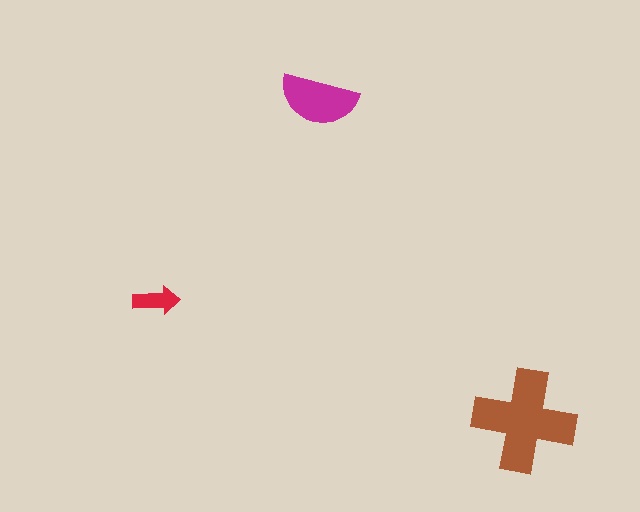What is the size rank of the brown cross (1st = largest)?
1st.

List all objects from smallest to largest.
The red arrow, the magenta semicircle, the brown cross.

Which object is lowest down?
The brown cross is bottommost.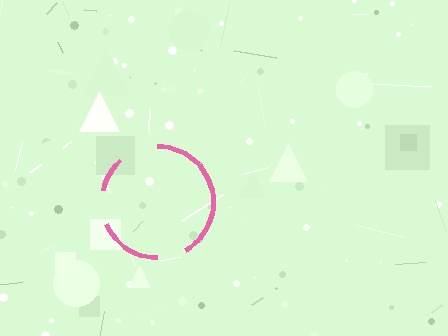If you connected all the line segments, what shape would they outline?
They would outline a circle.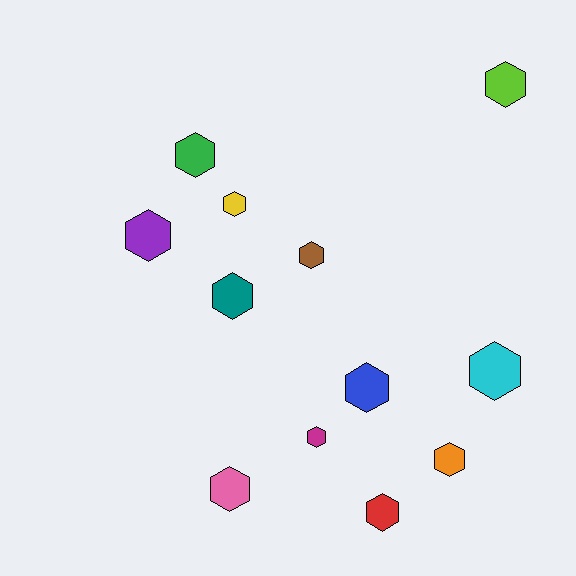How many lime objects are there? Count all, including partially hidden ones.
There is 1 lime object.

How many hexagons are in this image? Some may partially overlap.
There are 12 hexagons.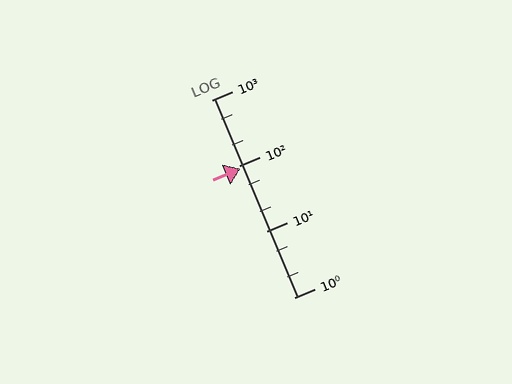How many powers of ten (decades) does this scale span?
The scale spans 3 decades, from 1 to 1000.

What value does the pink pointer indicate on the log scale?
The pointer indicates approximately 91.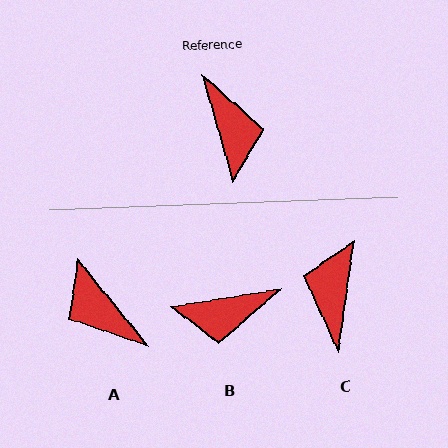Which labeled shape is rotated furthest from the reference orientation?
A, about 157 degrees away.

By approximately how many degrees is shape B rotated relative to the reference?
Approximately 97 degrees clockwise.